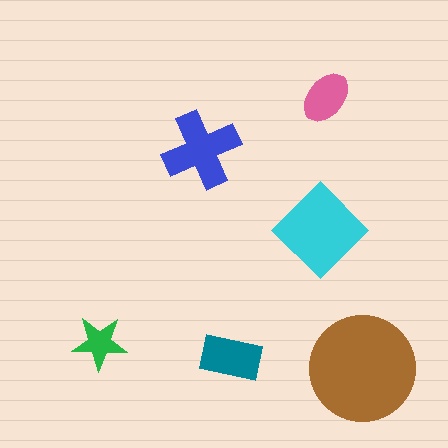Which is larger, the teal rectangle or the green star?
The teal rectangle.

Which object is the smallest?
The green star.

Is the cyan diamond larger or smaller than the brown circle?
Smaller.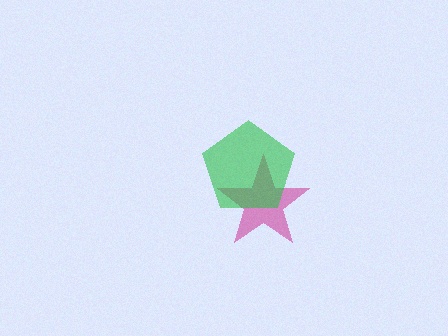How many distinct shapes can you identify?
There are 2 distinct shapes: a magenta star, a green pentagon.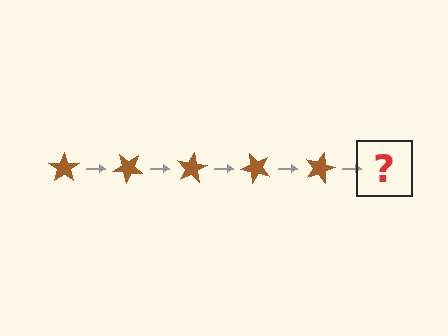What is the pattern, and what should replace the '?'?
The pattern is that the star rotates 40 degrees each step. The '?' should be a brown star rotated 200 degrees.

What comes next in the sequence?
The next element should be a brown star rotated 200 degrees.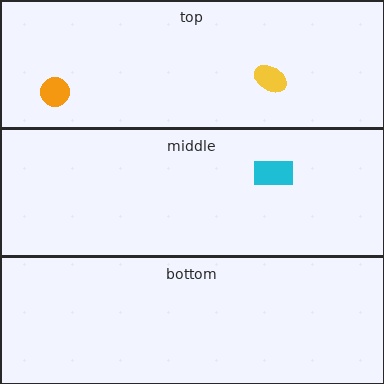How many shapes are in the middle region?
1.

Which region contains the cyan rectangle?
The middle region.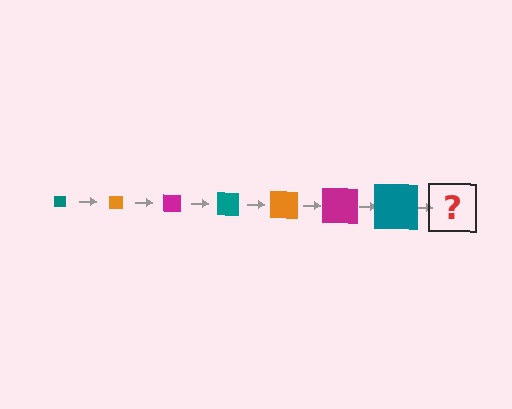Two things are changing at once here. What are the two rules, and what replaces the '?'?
The two rules are that the square grows larger each step and the color cycles through teal, orange, and magenta. The '?' should be an orange square, larger than the previous one.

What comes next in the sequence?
The next element should be an orange square, larger than the previous one.